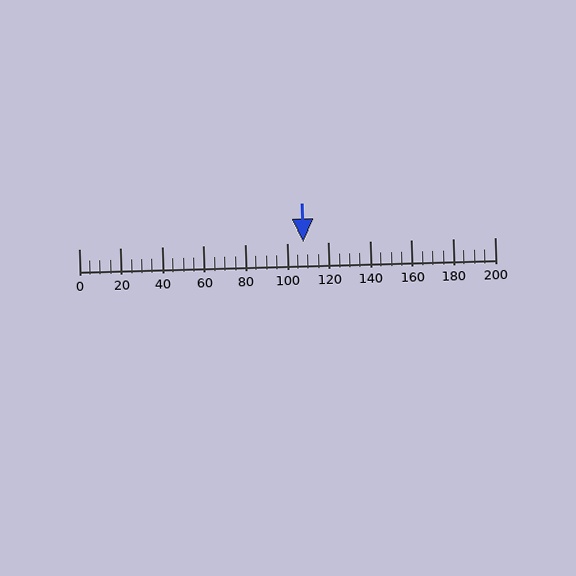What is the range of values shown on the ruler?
The ruler shows values from 0 to 200.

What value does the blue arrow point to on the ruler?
The blue arrow points to approximately 108.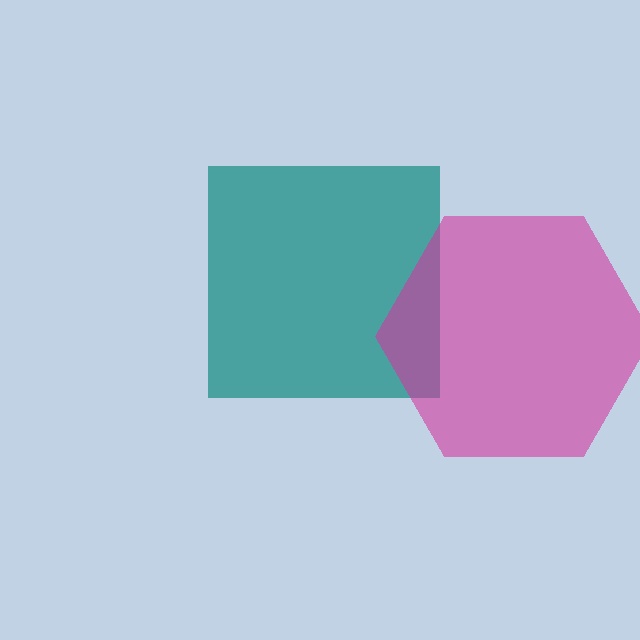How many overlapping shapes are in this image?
There are 2 overlapping shapes in the image.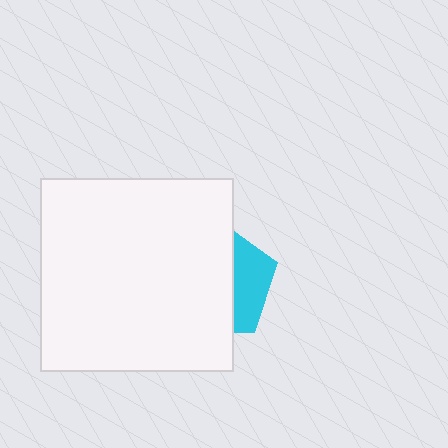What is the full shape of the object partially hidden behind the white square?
The partially hidden object is a cyan pentagon.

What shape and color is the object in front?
The object in front is a white square.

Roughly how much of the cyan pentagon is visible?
A small part of it is visible (roughly 32%).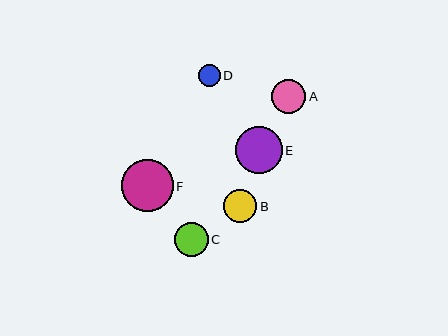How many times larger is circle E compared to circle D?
Circle E is approximately 2.2 times the size of circle D.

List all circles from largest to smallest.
From largest to smallest: F, E, A, C, B, D.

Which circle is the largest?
Circle F is the largest with a size of approximately 52 pixels.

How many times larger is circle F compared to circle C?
Circle F is approximately 1.6 times the size of circle C.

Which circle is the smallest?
Circle D is the smallest with a size of approximately 22 pixels.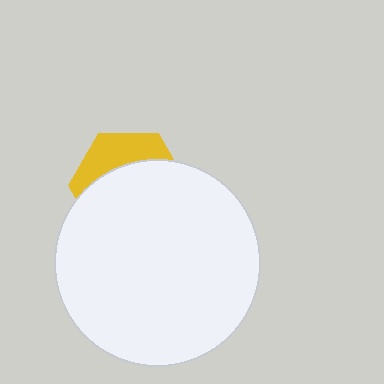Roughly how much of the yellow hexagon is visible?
A small part of it is visible (roughly 32%).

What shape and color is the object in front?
The object in front is a white circle.